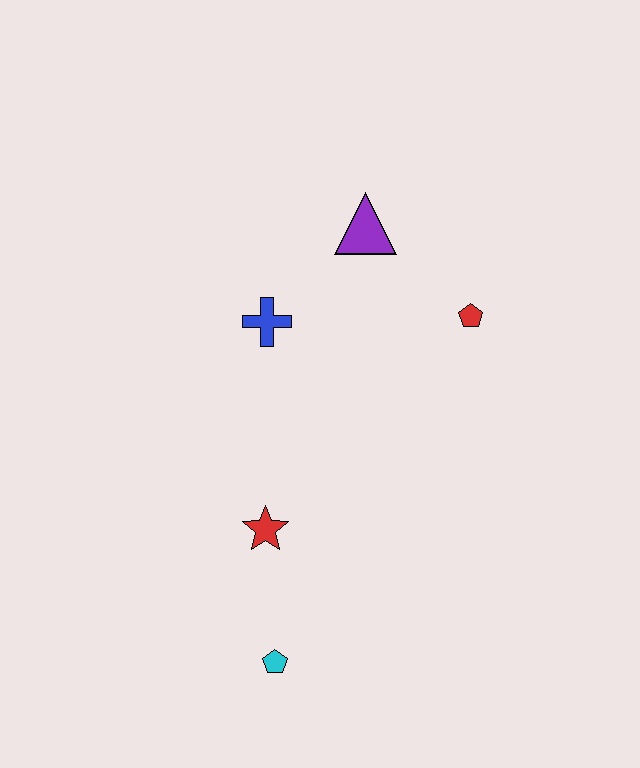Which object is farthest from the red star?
The purple triangle is farthest from the red star.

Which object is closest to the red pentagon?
The purple triangle is closest to the red pentagon.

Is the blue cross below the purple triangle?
Yes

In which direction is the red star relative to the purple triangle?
The red star is below the purple triangle.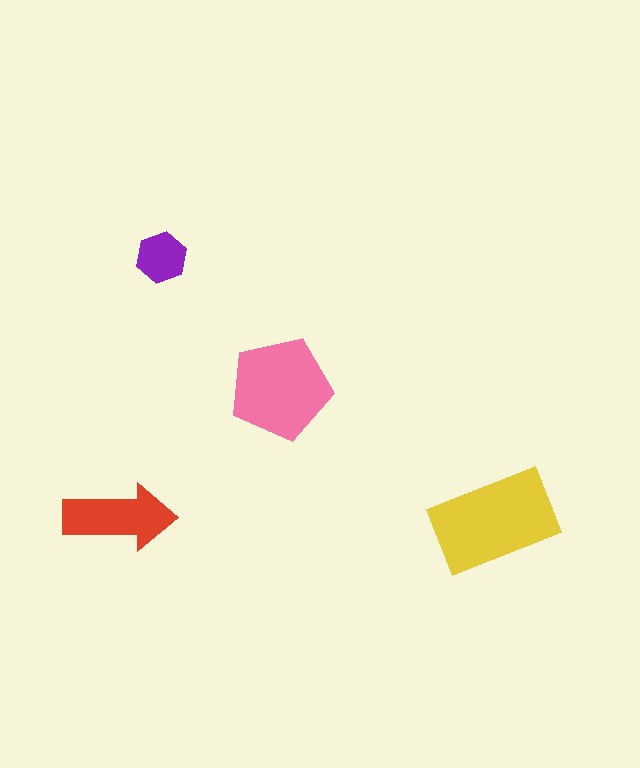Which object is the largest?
The yellow rectangle.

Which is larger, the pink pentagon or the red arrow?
The pink pentagon.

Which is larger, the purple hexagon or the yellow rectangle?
The yellow rectangle.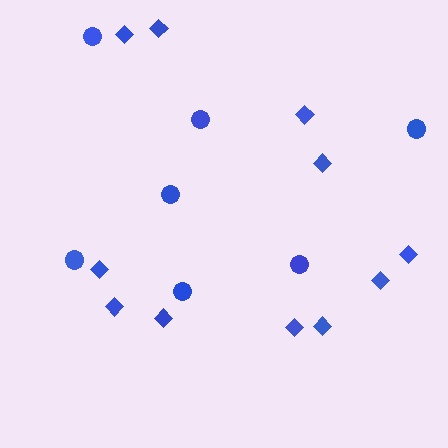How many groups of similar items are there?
There are 2 groups: one group of diamonds (11) and one group of circles (7).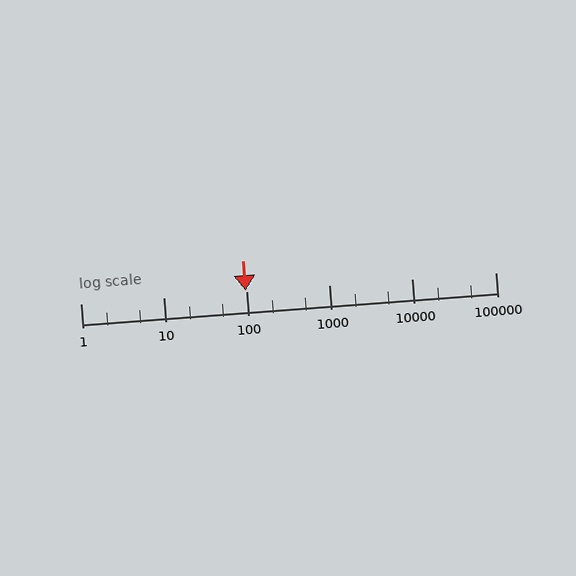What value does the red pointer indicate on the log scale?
The pointer indicates approximately 97.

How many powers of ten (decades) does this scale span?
The scale spans 5 decades, from 1 to 100000.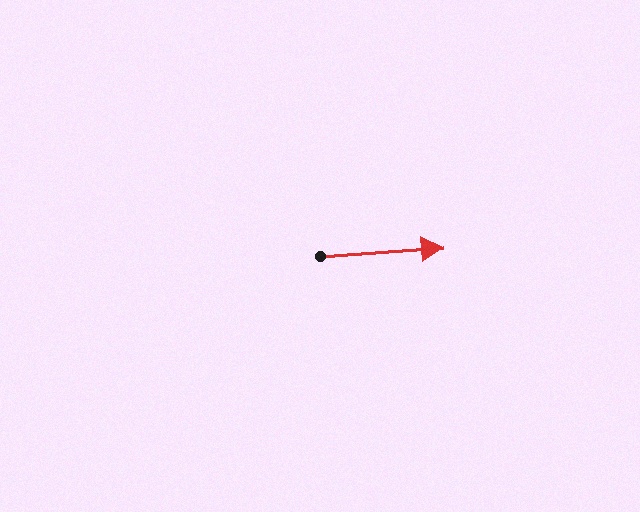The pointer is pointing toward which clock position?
Roughly 3 o'clock.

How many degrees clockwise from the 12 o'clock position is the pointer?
Approximately 86 degrees.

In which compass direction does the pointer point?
East.